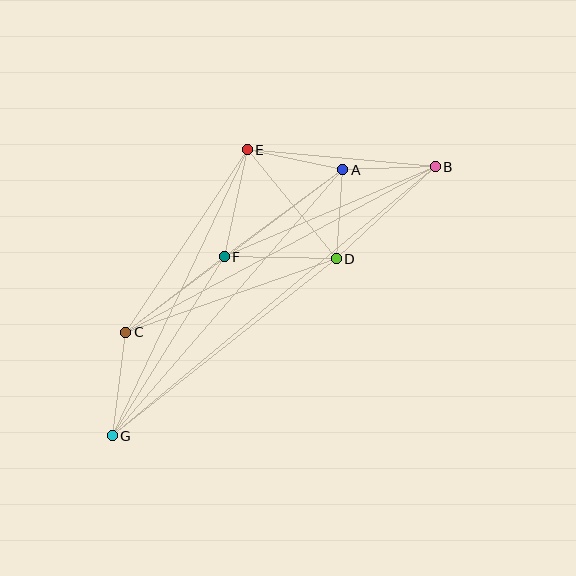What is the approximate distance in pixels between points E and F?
The distance between E and F is approximately 110 pixels.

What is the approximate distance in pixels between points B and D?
The distance between B and D is approximately 135 pixels.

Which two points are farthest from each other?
Points B and G are farthest from each other.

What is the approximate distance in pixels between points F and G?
The distance between F and G is approximately 211 pixels.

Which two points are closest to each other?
Points A and D are closest to each other.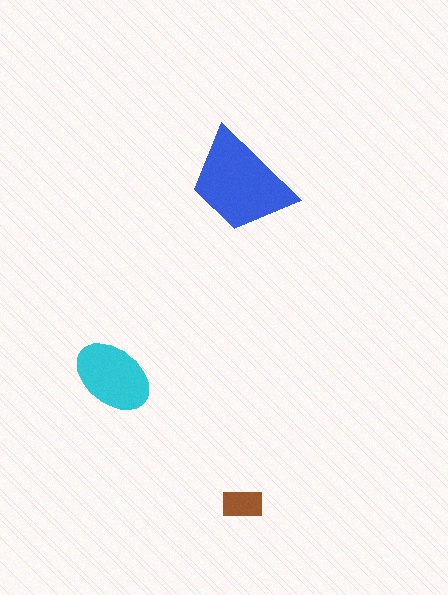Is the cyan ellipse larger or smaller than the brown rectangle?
Larger.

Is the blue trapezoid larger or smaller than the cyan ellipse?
Larger.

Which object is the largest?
The blue trapezoid.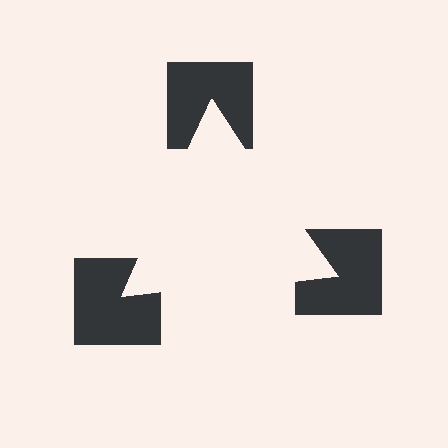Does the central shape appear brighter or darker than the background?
It typically appears slightly brighter than the background, even though no actual brightness change is drawn.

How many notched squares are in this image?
There are 3 — one at each vertex of the illusory triangle.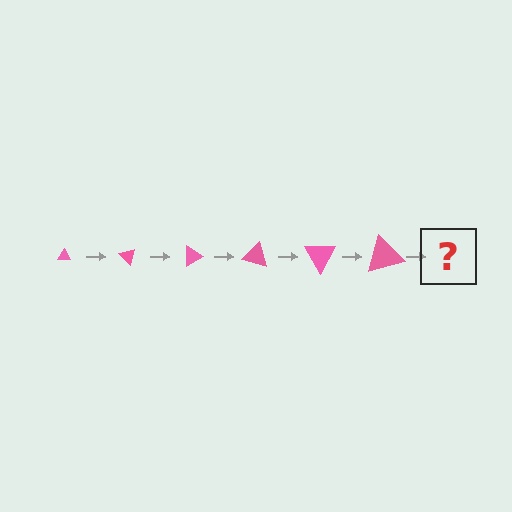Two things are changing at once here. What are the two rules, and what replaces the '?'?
The two rules are that the triangle grows larger each step and it rotates 45 degrees each step. The '?' should be a triangle, larger than the previous one and rotated 270 degrees from the start.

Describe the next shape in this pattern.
It should be a triangle, larger than the previous one and rotated 270 degrees from the start.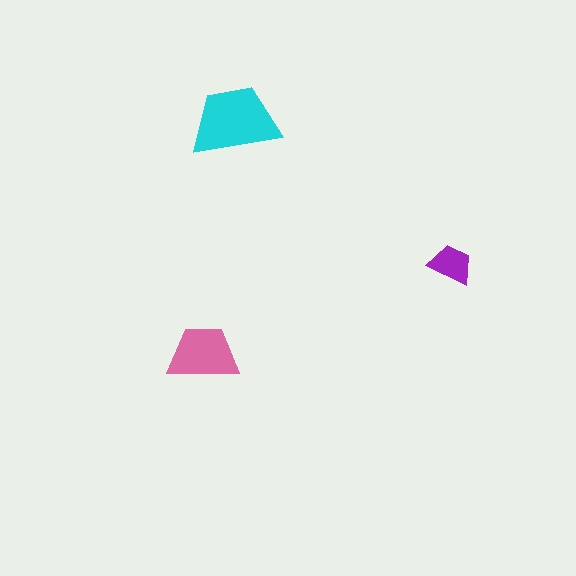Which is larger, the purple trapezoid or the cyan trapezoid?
The cyan one.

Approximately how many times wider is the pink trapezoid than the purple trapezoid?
About 1.5 times wider.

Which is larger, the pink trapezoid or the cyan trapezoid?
The cyan one.